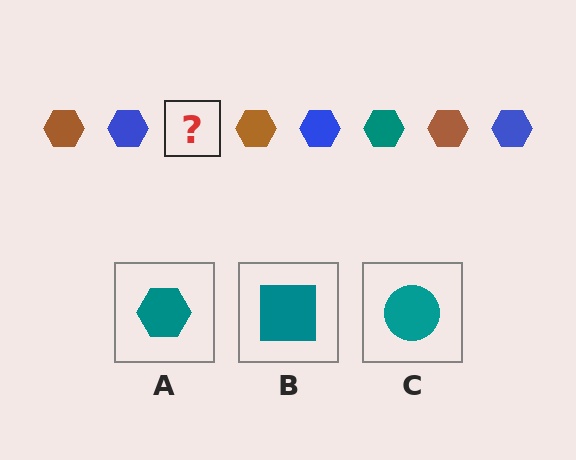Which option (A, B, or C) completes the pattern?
A.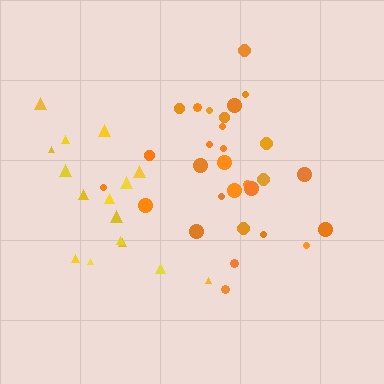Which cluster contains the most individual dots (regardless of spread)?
Orange (29).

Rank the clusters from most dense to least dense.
orange, yellow.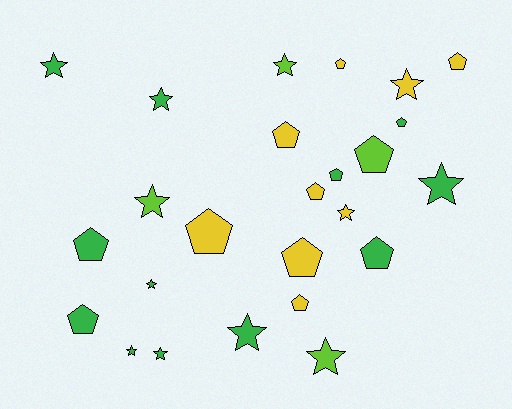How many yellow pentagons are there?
There are 7 yellow pentagons.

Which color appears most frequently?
Green, with 12 objects.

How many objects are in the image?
There are 25 objects.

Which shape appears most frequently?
Pentagon, with 13 objects.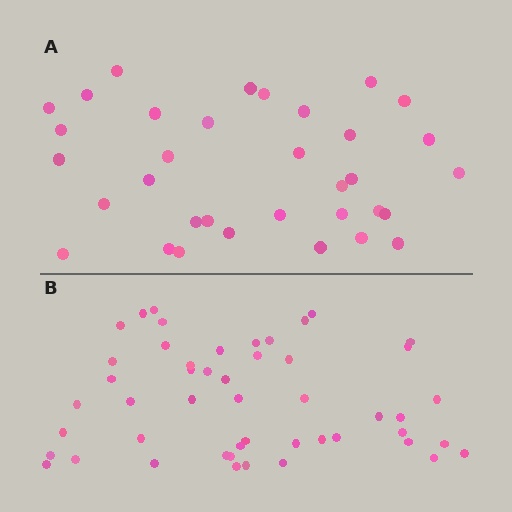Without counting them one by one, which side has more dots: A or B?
Region B (the bottom region) has more dots.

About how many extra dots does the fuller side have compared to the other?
Region B has approximately 15 more dots than region A.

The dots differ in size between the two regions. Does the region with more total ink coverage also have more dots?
No. Region A has more total ink coverage because its dots are larger, but region B actually contains more individual dots. Total area can be misleading — the number of items is what matters here.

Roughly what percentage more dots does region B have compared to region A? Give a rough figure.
About 45% more.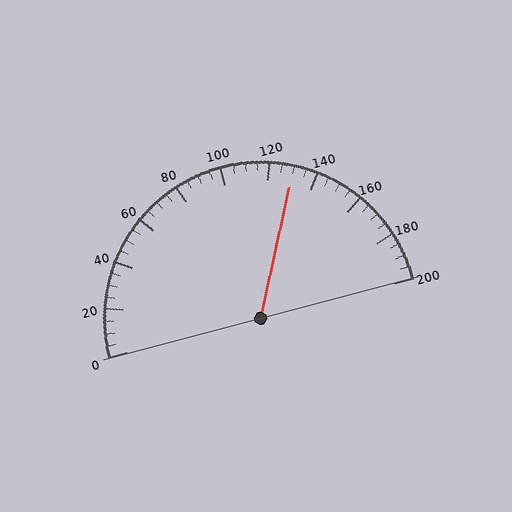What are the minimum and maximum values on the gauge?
The gauge ranges from 0 to 200.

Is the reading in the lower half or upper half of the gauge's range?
The reading is in the upper half of the range (0 to 200).